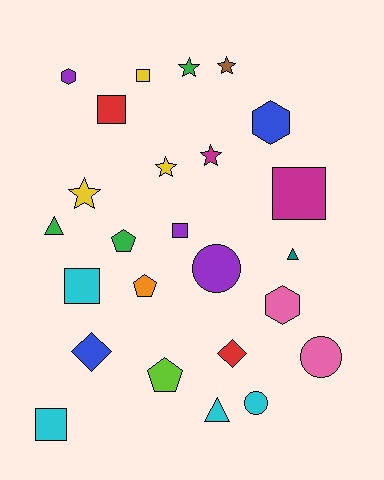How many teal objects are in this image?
There is 1 teal object.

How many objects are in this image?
There are 25 objects.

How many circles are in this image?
There are 3 circles.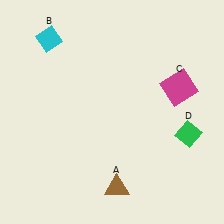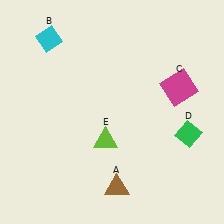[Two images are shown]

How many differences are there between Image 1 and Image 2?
There is 1 difference between the two images.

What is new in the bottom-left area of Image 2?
A lime triangle (E) was added in the bottom-left area of Image 2.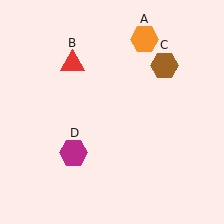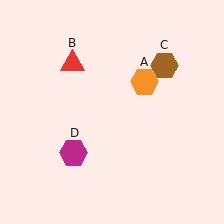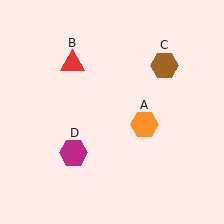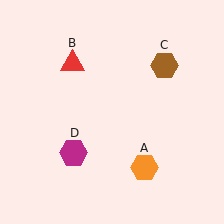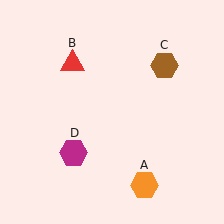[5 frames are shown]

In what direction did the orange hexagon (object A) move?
The orange hexagon (object A) moved down.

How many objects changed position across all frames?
1 object changed position: orange hexagon (object A).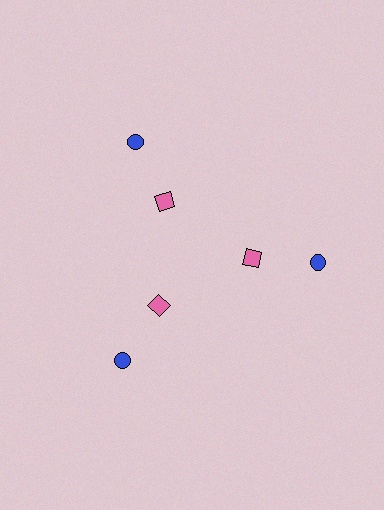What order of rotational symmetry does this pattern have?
This pattern has 3-fold rotational symmetry.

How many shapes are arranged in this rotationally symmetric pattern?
There are 6 shapes, arranged in 3 groups of 2.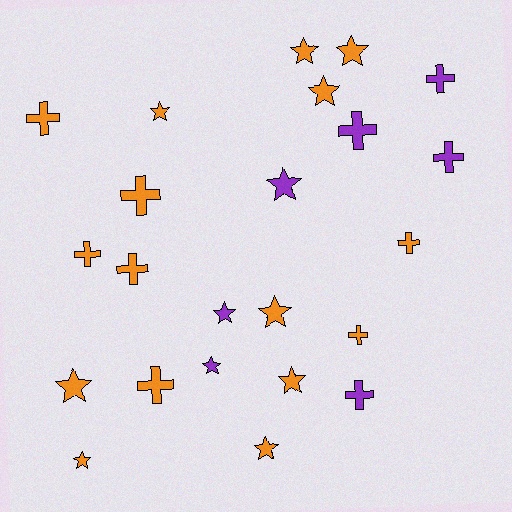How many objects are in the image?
There are 23 objects.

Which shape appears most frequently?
Star, with 12 objects.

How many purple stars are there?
There are 3 purple stars.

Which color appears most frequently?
Orange, with 16 objects.